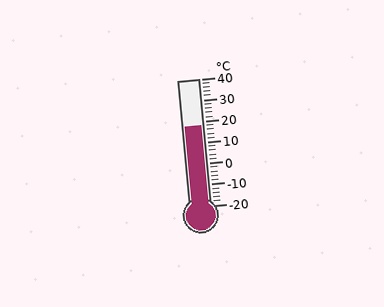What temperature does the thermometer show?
The thermometer shows approximately 18°C.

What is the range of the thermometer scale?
The thermometer scale ranges from -20°C to 40°C.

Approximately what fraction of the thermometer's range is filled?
The thermometer is filled to approximately 65% of its range.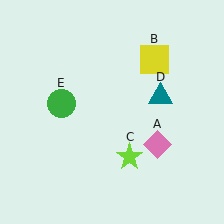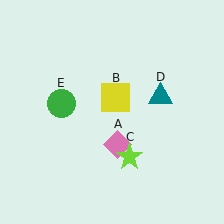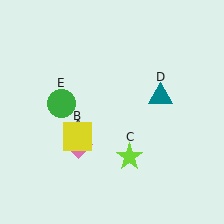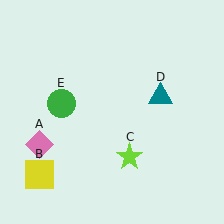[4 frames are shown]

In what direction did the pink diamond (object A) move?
The pink diamond (object A) moved left.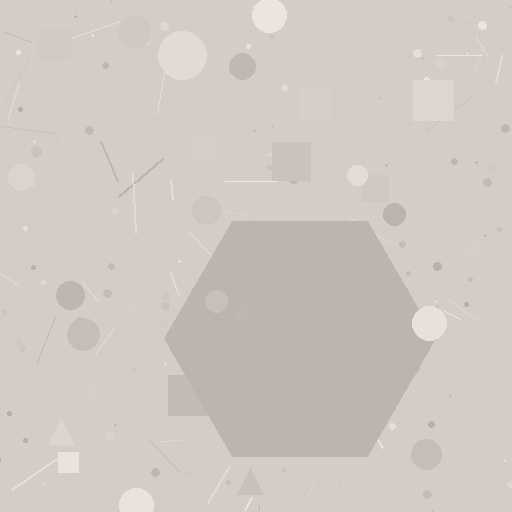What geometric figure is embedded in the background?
A hexagon is embedded in the background.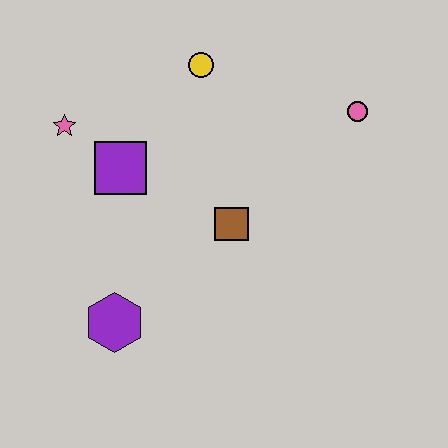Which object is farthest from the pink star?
The pink circle is farthest from the pink star.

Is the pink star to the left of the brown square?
Yes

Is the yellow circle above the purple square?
Yes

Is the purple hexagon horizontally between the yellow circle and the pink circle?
No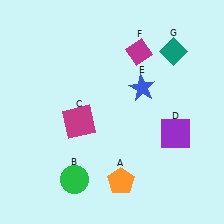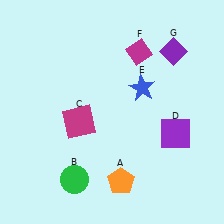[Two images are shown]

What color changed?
The diamond (G) changed from teal in Image 1 to purple in Image 2.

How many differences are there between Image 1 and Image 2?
There is 1 difference between the two images.